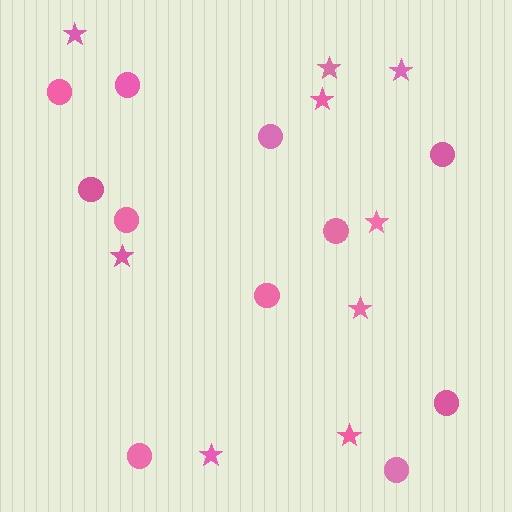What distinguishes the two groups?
There are 2 groups: one group of circles (11) and one group of stars (9).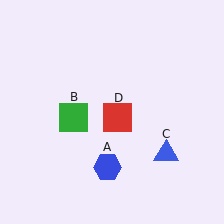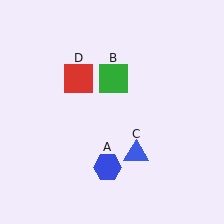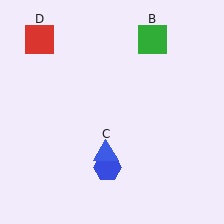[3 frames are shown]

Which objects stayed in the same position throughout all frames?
Blue hexagon (object A) remained stationary.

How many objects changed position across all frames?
3 objects changed position: green square (object B), blue triangle (object C), red square (object D).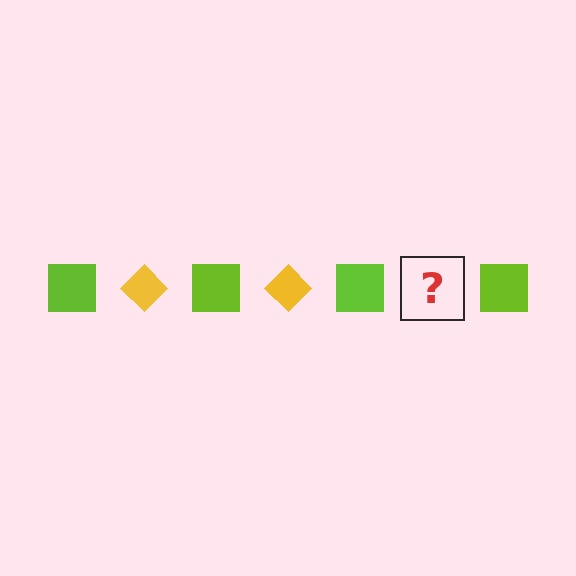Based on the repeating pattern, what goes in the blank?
The blank should be a yellow diamond.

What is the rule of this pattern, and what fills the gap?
The rule is that the pattern alternates between lime square and yellow diamond. The gap should be filled with a yellow diamond.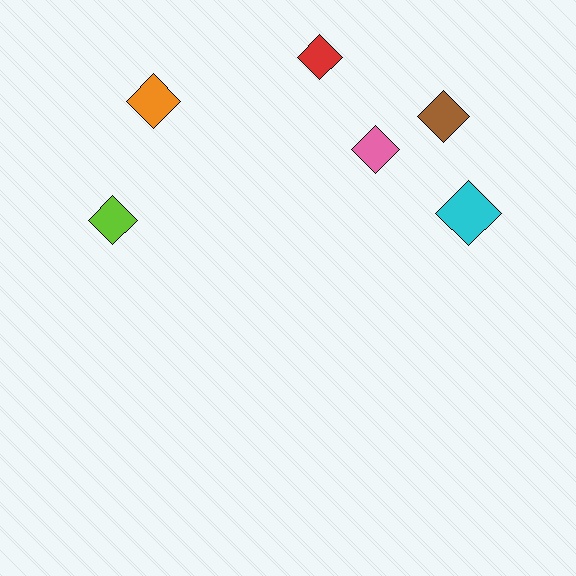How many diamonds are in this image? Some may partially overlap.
There are 6 diamonds.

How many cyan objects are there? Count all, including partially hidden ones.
There is 1 cyan object.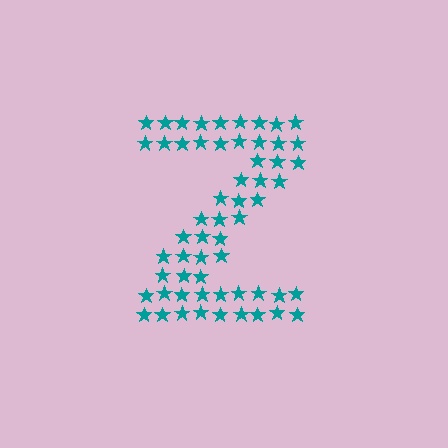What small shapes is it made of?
It is made of small stars.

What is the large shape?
The large shape is the letter Z.